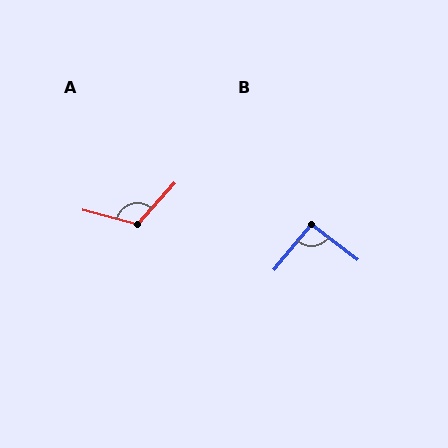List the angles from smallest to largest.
B (92°), A (117°).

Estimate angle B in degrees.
Approximately 92 degrees.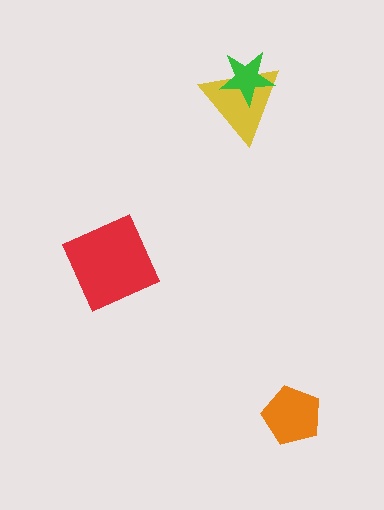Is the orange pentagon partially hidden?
No, no other shape covers it.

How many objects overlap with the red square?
0 objects overlap with the red square.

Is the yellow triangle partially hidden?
Yes, it is partially covered by another shape.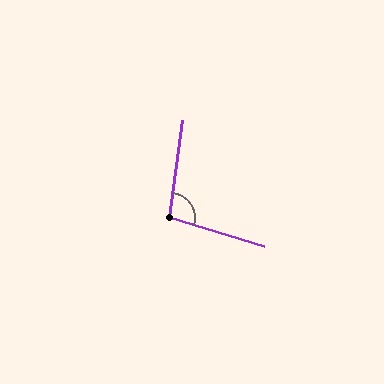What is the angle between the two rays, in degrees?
Approximately 99 degrees.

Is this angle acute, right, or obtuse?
It is obtuse.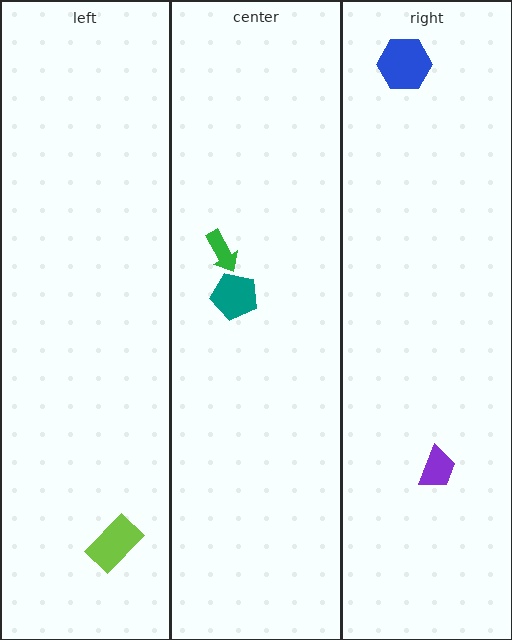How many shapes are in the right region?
2.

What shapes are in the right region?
The purple trapezoid, the blue hexagon.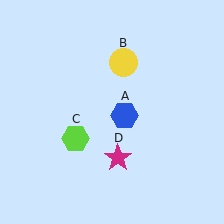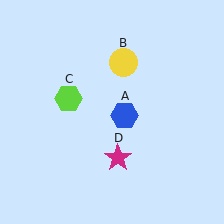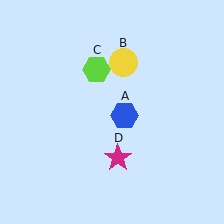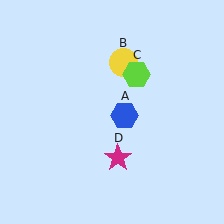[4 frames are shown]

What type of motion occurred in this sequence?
The lime hexagon (object C) rotated clockwise around the center of the scene.